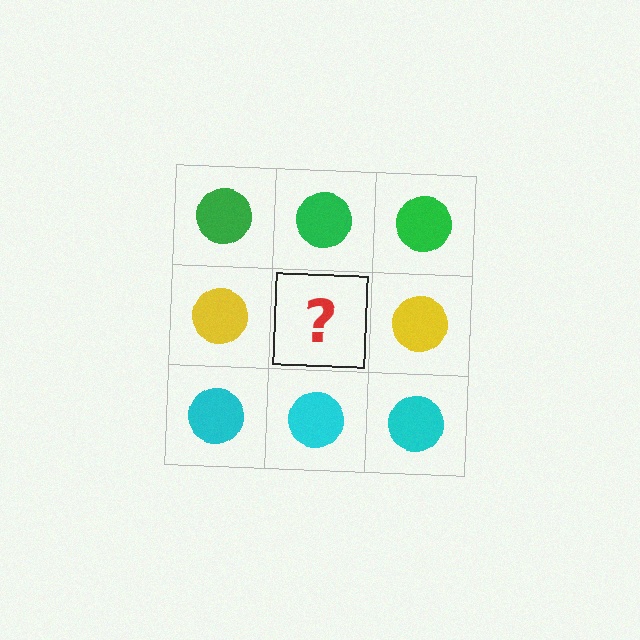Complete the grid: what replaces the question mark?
The question mark should be replaced with a yellow circle.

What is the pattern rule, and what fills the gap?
The rule is that each row has a consistent color. The gap should be filled with a yellow circle.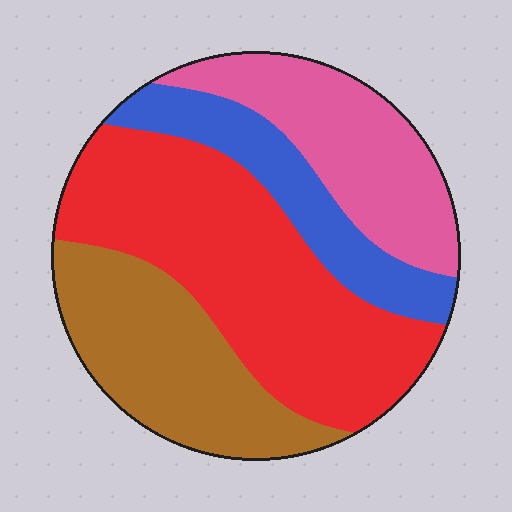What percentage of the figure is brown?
Brown takes up about one quarter (1/4) of the figure.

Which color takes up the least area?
Blue, at roughly 15%.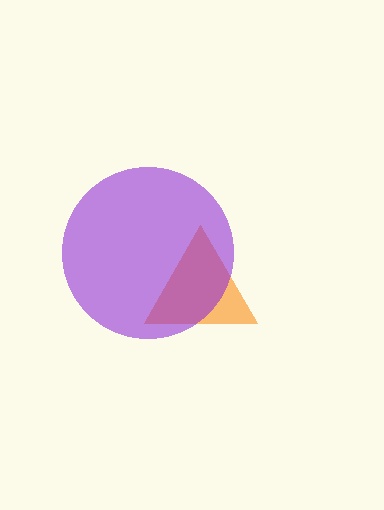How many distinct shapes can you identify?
There are 2 distinct shapes: an orange triangle, a purple circle.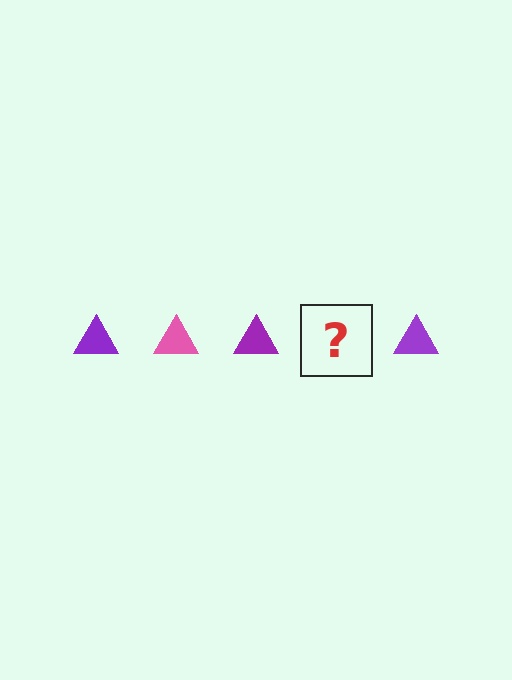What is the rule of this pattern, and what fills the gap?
The rule is that the pattern cycles through purple, pink triangles. The gap should be filled with a pink triangle.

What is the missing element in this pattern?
The missing element is a pink triangle.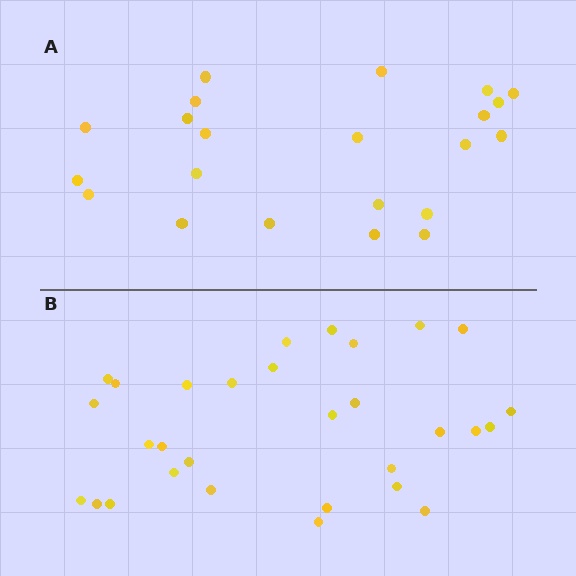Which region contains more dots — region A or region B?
Region B (the bottom region) has more dots.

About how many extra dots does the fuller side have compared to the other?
Region B has roughly 8 or so more dots than region A.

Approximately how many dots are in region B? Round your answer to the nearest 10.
About 30 dots.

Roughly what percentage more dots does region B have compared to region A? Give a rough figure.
About 35% more.